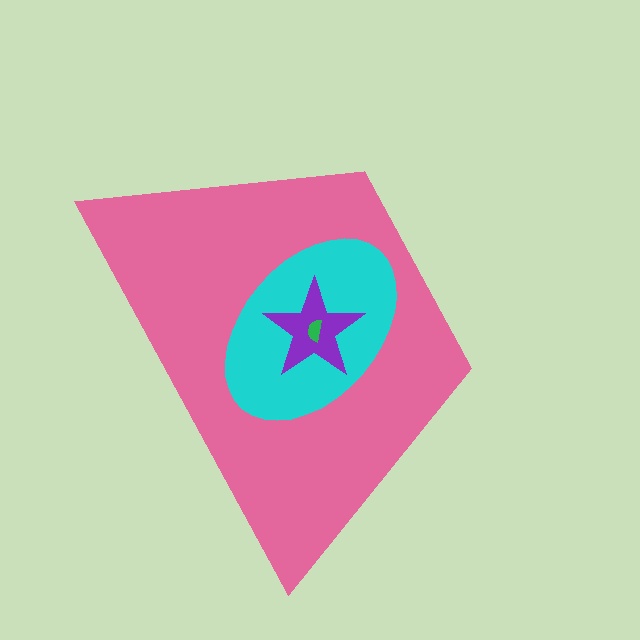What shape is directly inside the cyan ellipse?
The purple star.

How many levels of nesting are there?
4.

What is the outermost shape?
The pink trapezoid.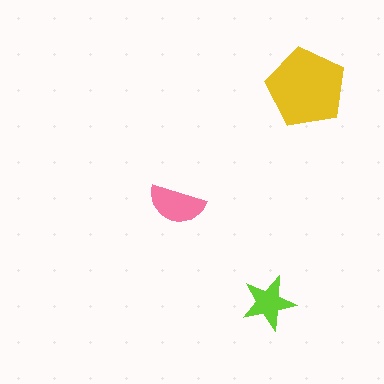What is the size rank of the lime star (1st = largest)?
3rd.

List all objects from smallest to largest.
The lime star, the pink semicircle, the yellow pentagon.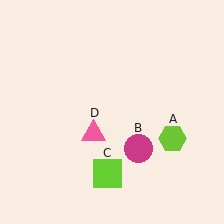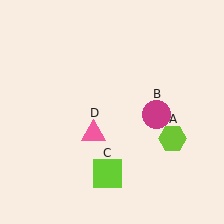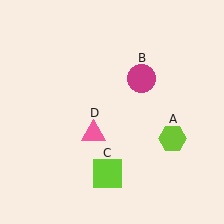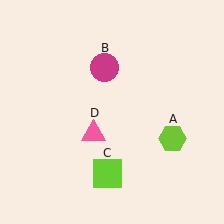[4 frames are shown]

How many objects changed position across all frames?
1 object changed position: magenta circle (object B).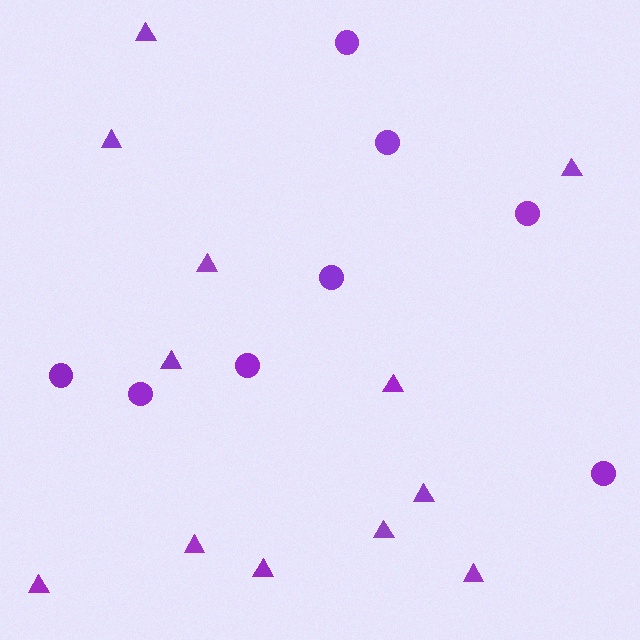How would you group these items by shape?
There are 2 groups: one group of triangles (12) and one group of circles (8).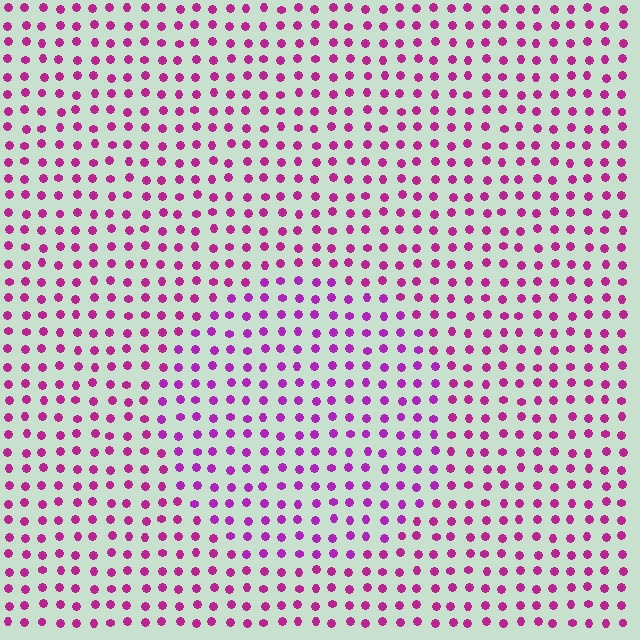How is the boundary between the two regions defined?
The boundary is defined purely by a slight shift in hue (about 21 degrees). Spacing, size, and orientation are identical on both sides.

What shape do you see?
I see a circle.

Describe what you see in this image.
The image is filled with small magenta elements in a uniform arrangement. A circle-shaped region is visible where the elements are tinted to a slightly different hue, forming a subtle color boundary.